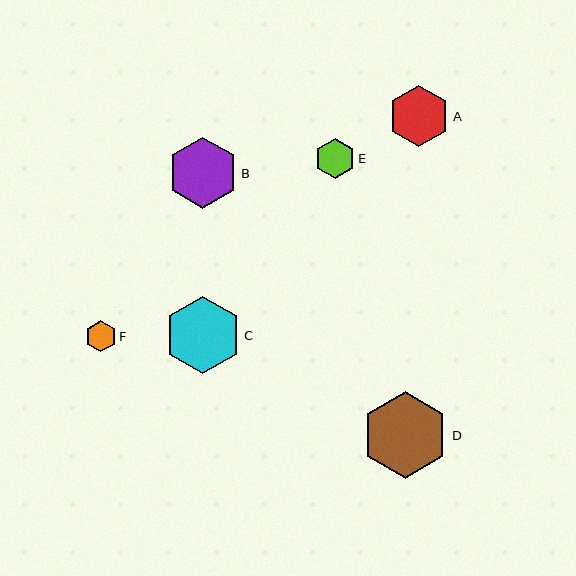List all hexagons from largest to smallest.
From largest to smallest: D, C, B, A, E, F.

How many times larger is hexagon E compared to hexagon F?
Hexagon E is approximately 1.3 times the size of hexagon F.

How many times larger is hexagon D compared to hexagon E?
Hexagon D is approximately 2.2 times the size of hexagon E.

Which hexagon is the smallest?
Hexagon F is the smallest with a size of approximately 31 pixels.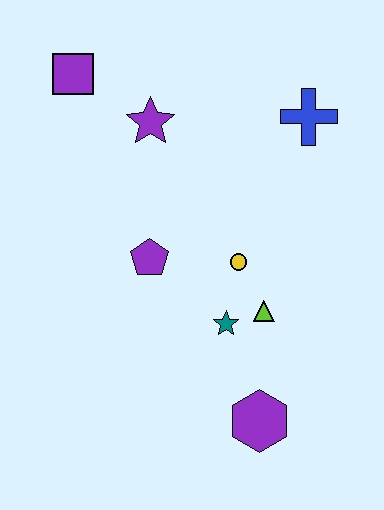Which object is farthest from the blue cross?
The purple hexagon is farthest from the blue cross.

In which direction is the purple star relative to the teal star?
The purple star is above the teal star.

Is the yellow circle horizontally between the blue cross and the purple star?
Yes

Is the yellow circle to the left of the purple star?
No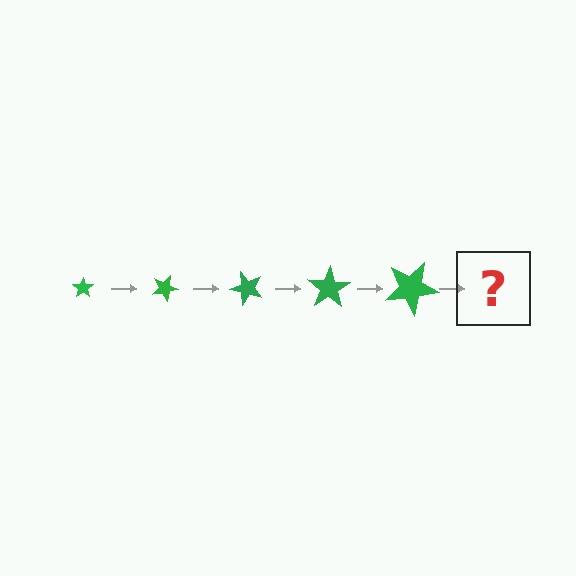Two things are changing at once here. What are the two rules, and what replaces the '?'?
The two rules are that the star grows larger each step and it rotates 25 degrees each step. The '?' should be a star, larger than the previous one and rotated 125 degrees from the start.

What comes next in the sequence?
The next element should be a star, larger than the previous one and rotated 125 degrees from the start.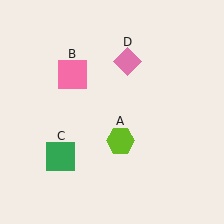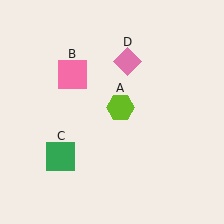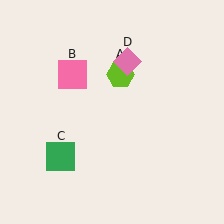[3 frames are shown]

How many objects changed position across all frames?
1 object changed position: lime hexagon (object A).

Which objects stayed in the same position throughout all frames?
Pink square (object B) and green square (object C) and pink diamond (object D) remained stationary.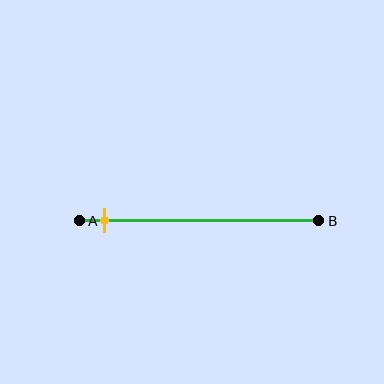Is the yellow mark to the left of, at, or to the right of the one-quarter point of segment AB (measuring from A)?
The yellow mark is to the left of the one-quarter point of segment AB.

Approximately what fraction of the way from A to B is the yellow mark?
The yellow mark is approximately 10% of the way from A to B.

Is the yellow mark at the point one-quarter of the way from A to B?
No, the mark is at about 10% from A, not at the 25% one-quarter point.